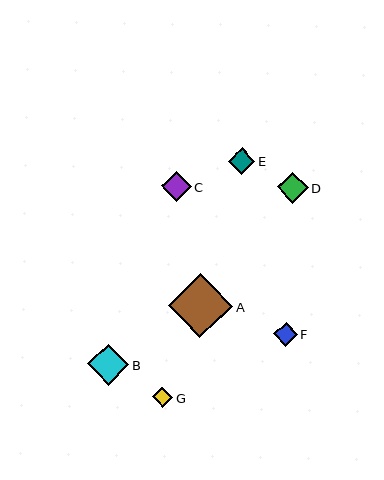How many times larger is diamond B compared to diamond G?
Diamond B is approximately 2.0 times the size of diamond G.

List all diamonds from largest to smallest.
From largest to smallest: A, B, D, C, E, F, G.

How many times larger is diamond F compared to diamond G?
Diamond F is approximately 1.2 times the size of diamond G.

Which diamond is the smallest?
Diamond G is the smallest with a size of approximately 20 pixels.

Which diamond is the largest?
Diamond A is the largest with a size of approximately 64 pixels.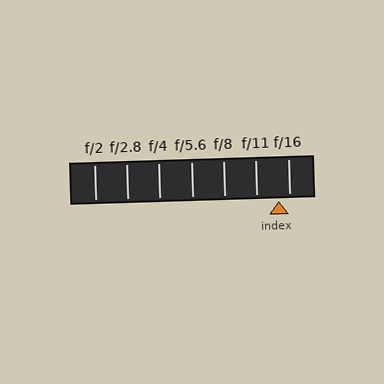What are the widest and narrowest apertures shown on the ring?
The widest aperture shown is f/2 and the narrowest is f/16.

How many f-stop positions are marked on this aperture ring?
There are 7 f-stop positions marked.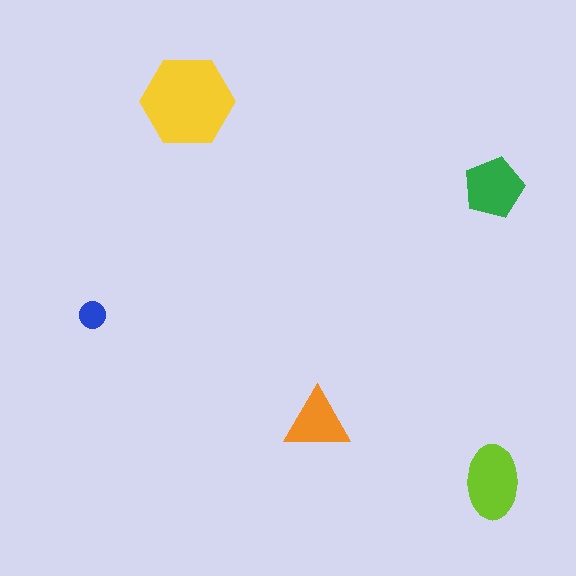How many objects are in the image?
There are 5 objects in the image.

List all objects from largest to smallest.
The yellow hexagon, the lime ellipse, the green pentagon, the orange triangle, the blue circle.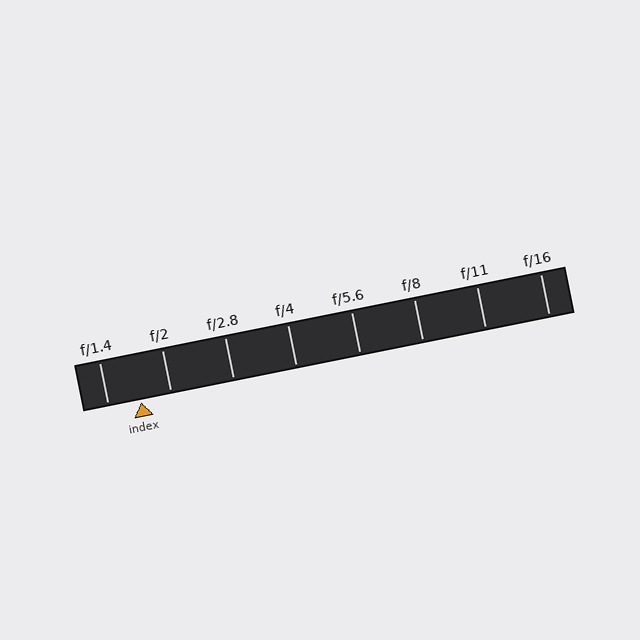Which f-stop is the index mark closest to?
The index mark is closest to f/2.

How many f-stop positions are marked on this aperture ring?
There are 8 f-stop positions marked.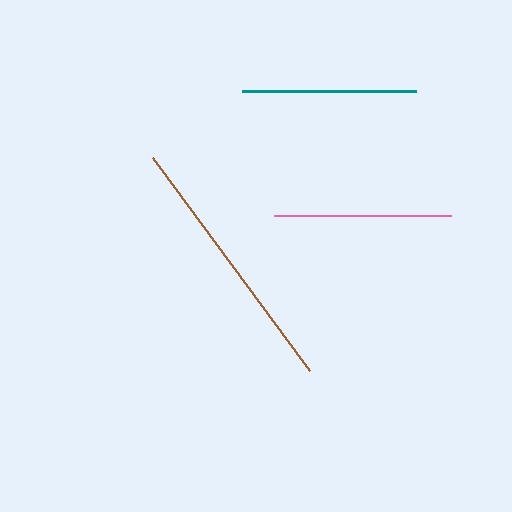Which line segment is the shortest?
The teal line is the shortest at approximately 173 pixels.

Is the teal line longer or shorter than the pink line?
The pink line is longer than the teal line.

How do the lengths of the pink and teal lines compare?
The pink and teal lines are approximately the same length.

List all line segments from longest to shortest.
From longest to shortest: brown, pink, teal.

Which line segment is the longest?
The brown line is the longest at approximately 265 pixels.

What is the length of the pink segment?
The pink segment is approximately 177 pixels long.